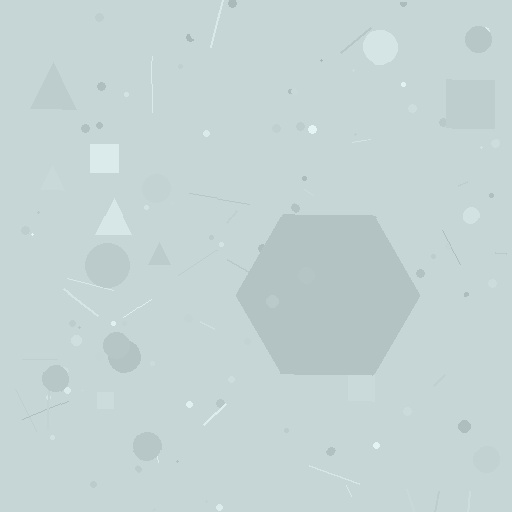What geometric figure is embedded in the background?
A hexagon is embedded in the background.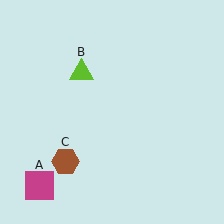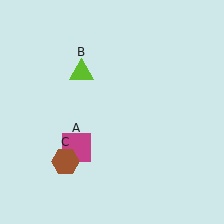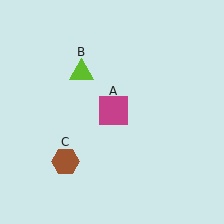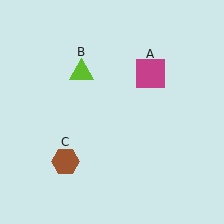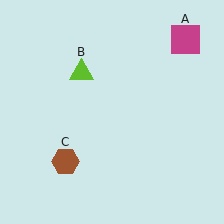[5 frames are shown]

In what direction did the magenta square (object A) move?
The magenta square (object A) moved up and to the right.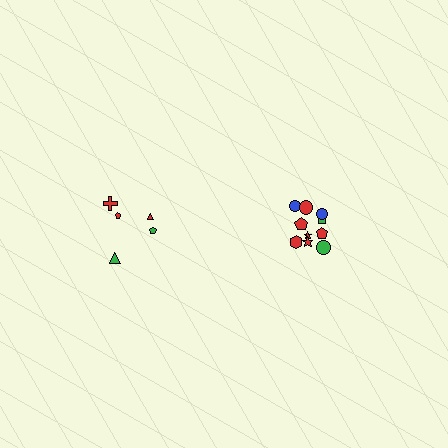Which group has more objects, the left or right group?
The right group.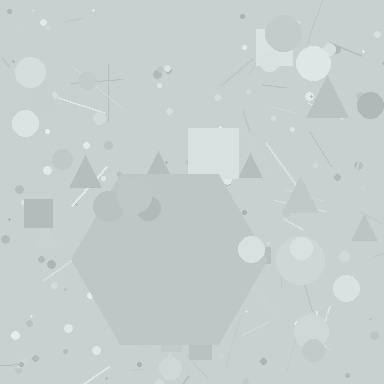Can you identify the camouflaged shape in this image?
The camouflaged shape is a hexagon.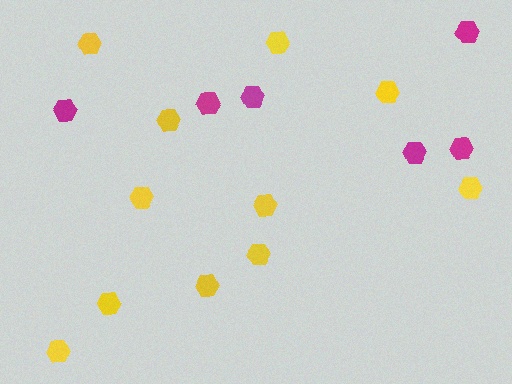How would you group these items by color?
There are 2 groups: one group of magenta hexagons (6) and one group of yellow hexagons (11).